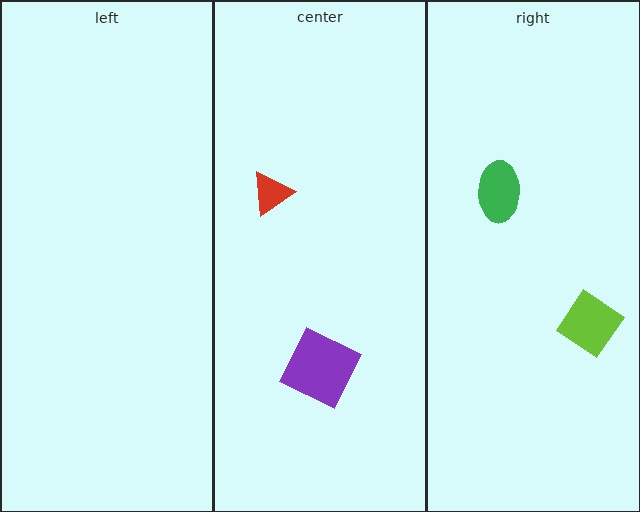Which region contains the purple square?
The center region.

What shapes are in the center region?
The red triangle, the purple square.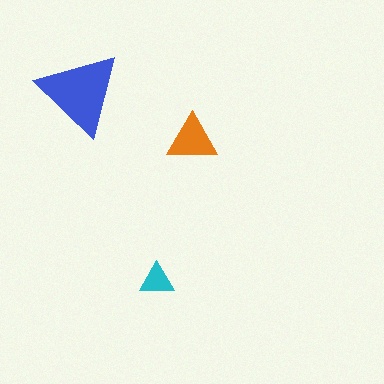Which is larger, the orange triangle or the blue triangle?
The blue one.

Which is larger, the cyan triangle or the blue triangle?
The blue one.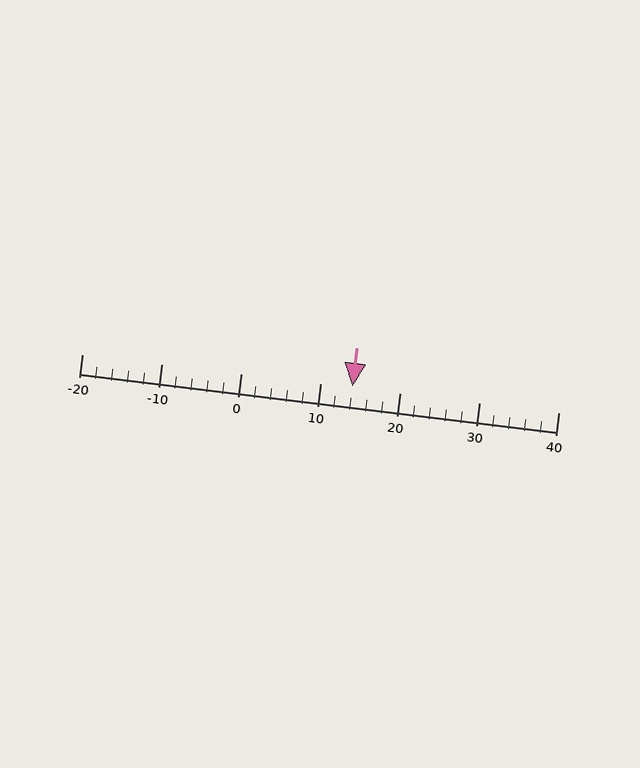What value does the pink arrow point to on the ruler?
The pink arrow points to approximately 14.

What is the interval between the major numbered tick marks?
The major tick marks are spaced 10 units apart.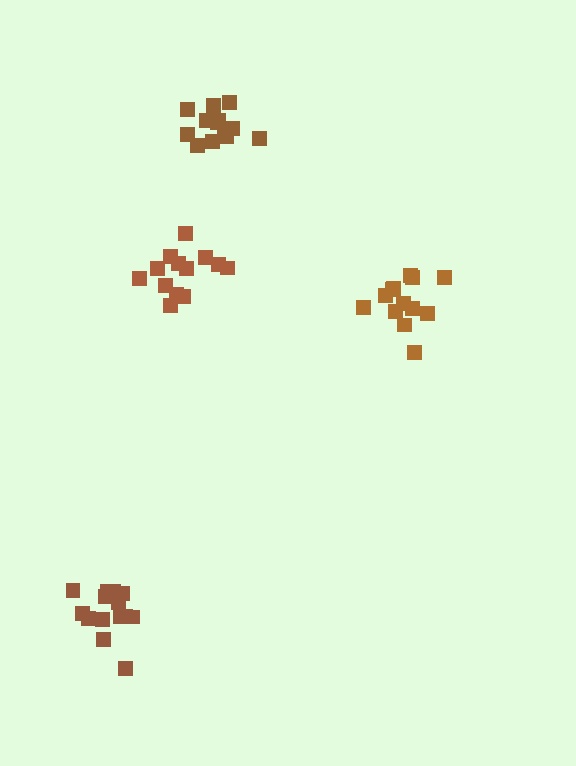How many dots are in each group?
Group 1: 13 dots, Group 2: 13 dots, Group 3: 14 dots, Group 4: 13 dots (53 total).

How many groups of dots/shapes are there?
There are 4 groups.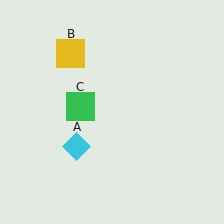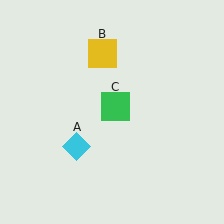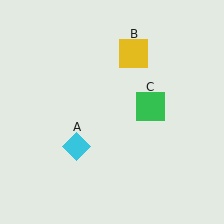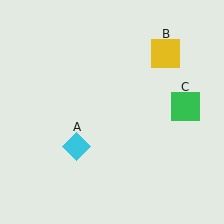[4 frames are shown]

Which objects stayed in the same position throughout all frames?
Cyan diamond (object A) remained stationary.